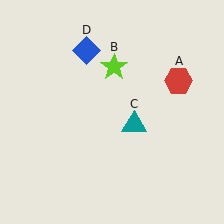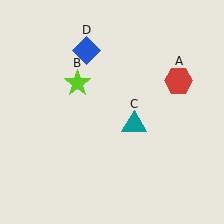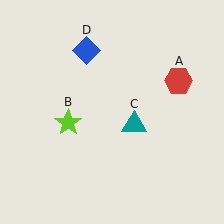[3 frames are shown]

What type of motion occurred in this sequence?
The lime star (object B) rotated counterclockwise around the center of the scene.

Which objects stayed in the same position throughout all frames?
Red hexagon (object A) and teal triangle (object C) and blue diamond (object D) remained stationary.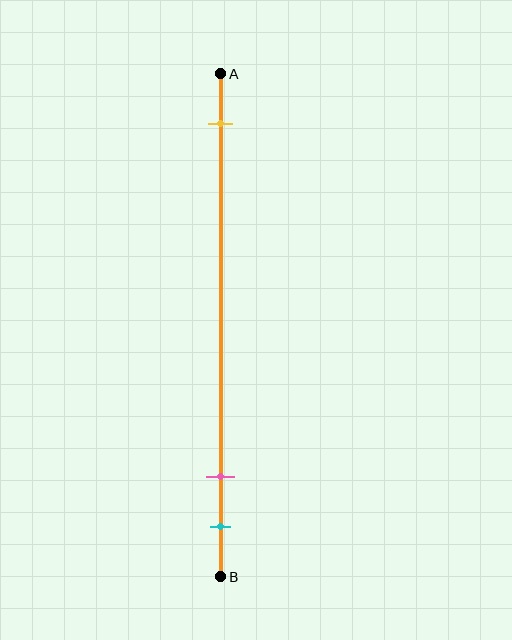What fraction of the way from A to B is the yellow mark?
The yellow mark is approximately 10% (0.1) of the way from A to B.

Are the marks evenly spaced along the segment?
No, the marks are not evenly spaced.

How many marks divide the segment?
There are 3 marks dividing the segment.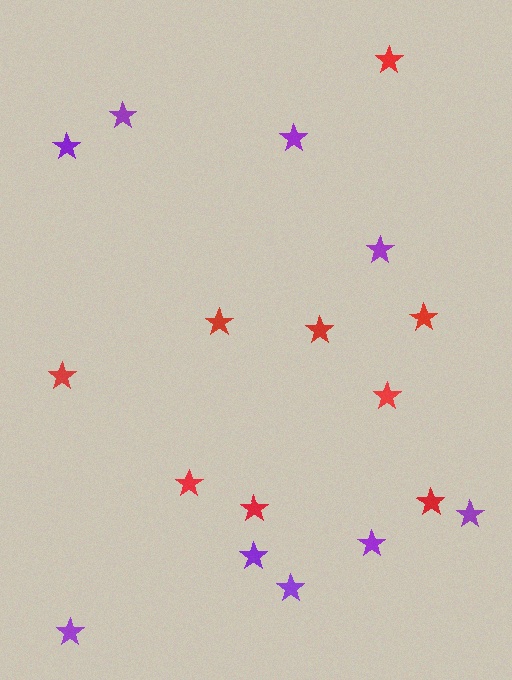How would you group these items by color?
There are 2 groups: one group of red stars (9) and one group of purple stars (9).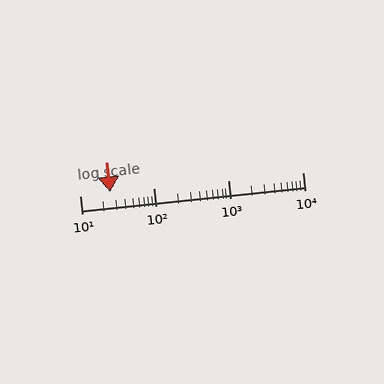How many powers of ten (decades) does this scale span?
The scale spans 3 decades, from 10 to 10000.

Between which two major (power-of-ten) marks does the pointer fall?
The pointer is between 10 and 100.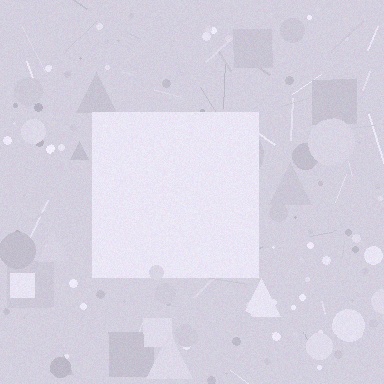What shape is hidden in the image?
A square is hidden in the image.